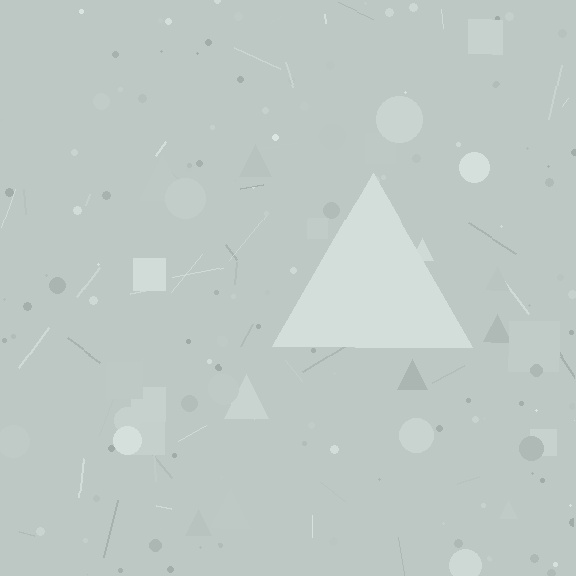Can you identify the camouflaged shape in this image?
The camouflaged shape is a triangle.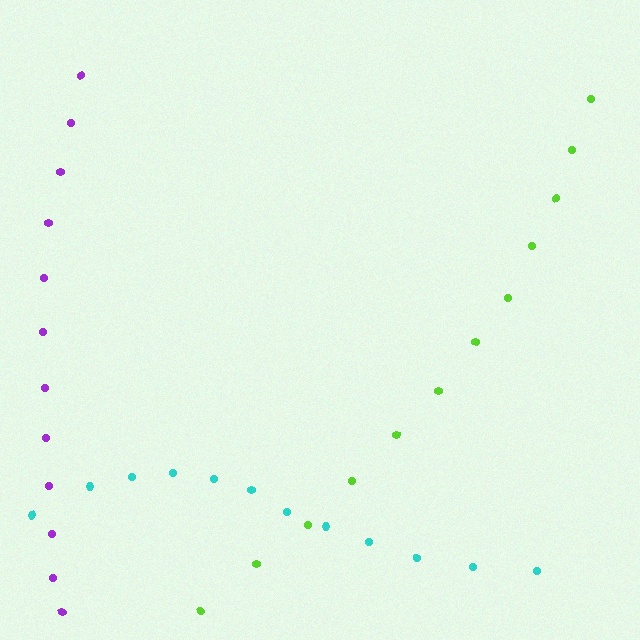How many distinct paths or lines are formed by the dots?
There are 3 distinct paths.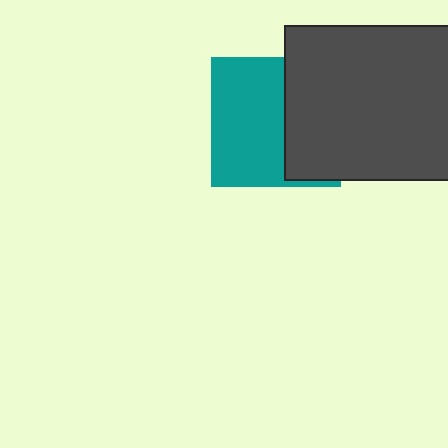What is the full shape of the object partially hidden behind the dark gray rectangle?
The partially hidden object is a teal square.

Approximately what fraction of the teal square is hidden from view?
Roughly 43% of the teal square is hidden behind the dark gray rectangle.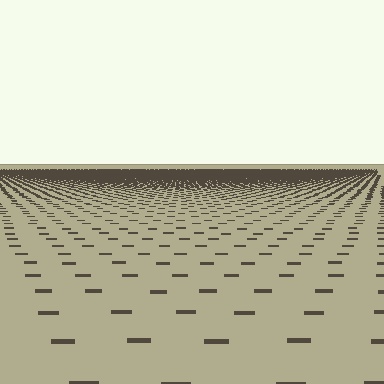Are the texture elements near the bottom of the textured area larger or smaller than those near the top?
Larger. Near the bottom, elements are closer to the viewer and appear at a bigger on-screen size.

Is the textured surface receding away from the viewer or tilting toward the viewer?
The surface is receding away from the viewer. Texture elements get smaller and denser toward the top.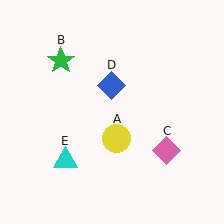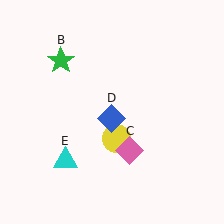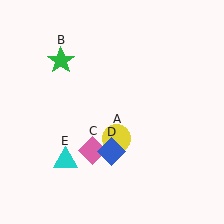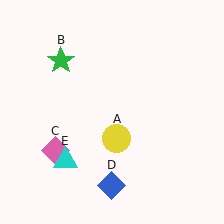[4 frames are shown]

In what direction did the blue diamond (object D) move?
The blue diamond (object D) moved down.